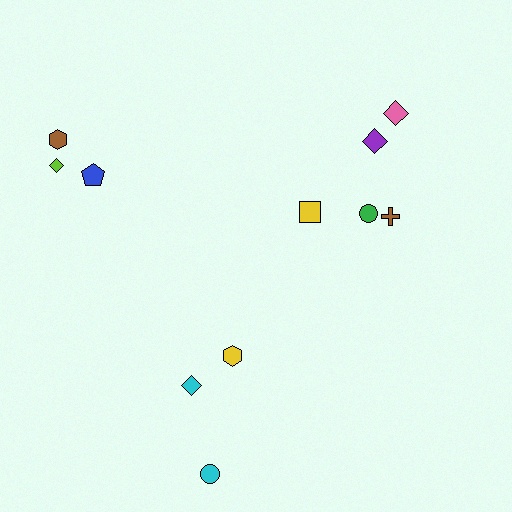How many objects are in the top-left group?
There are 3 objects.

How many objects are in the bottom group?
There are 3 objects.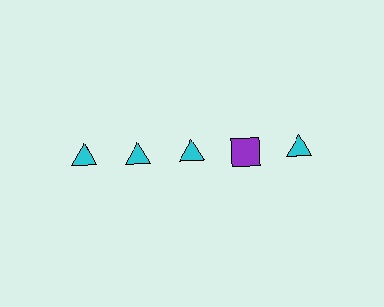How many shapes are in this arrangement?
There are 5 shapes arranged in a grid pattern.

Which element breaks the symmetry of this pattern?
The purple square in the top row, second from right column breaks the symmetry. All other shapes are cyan triangles.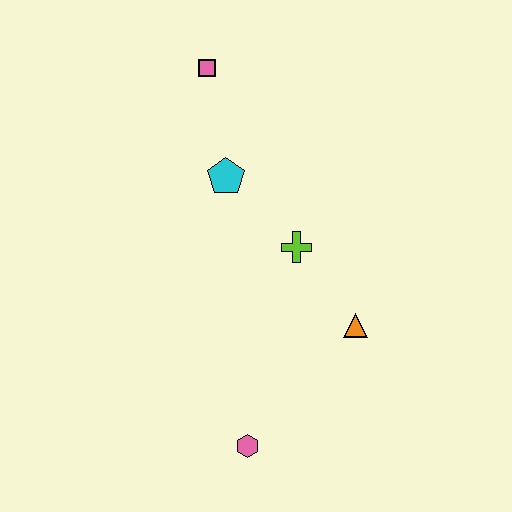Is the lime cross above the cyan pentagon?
No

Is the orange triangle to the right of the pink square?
Yes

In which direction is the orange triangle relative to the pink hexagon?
The orange triangle is above the pink hexagon.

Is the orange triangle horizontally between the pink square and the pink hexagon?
No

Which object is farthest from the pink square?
The pink hexagon is farthest from the pink square.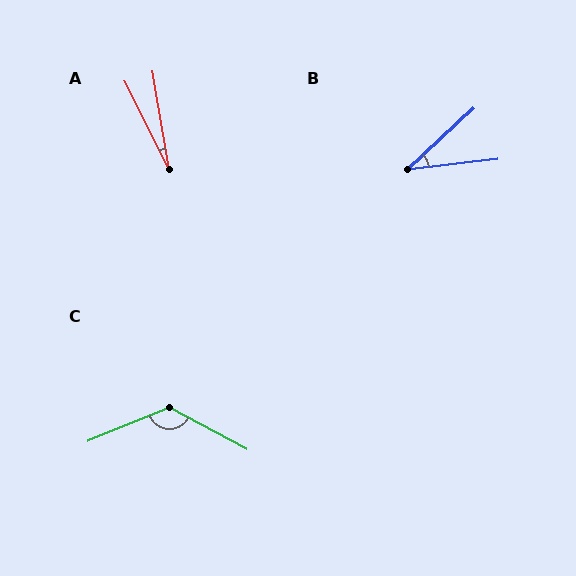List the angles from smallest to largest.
A (17°), B (37°), C (129°).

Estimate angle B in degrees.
Approximately 37 degrees.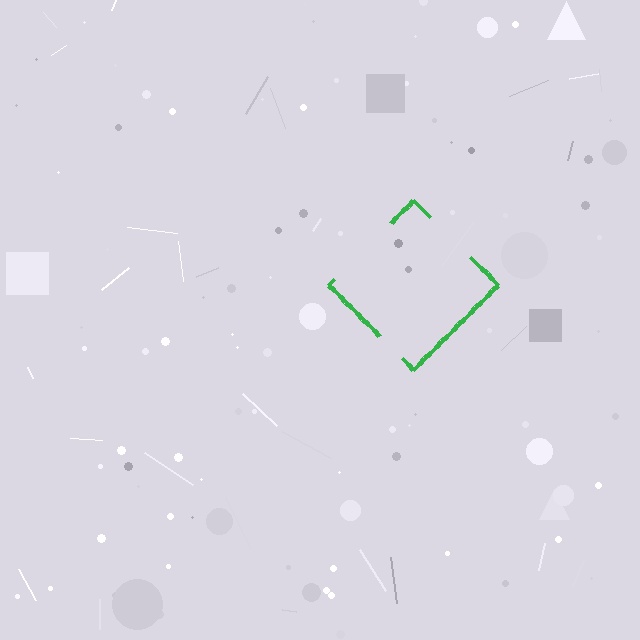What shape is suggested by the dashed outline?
The dashed outline suggests a diamond.